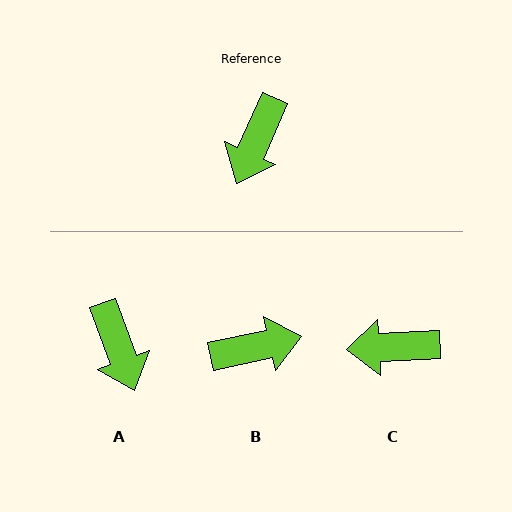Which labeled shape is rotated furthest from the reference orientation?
B, about 126 degrees away.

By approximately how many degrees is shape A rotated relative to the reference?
Approximately 44 degrees counter-clockwise.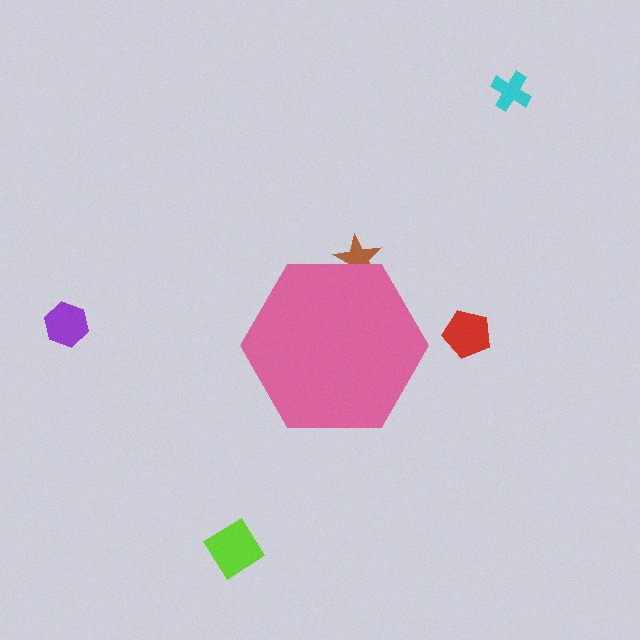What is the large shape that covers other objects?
A pink hexagon.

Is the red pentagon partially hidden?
No, the red pentagon is fully visible.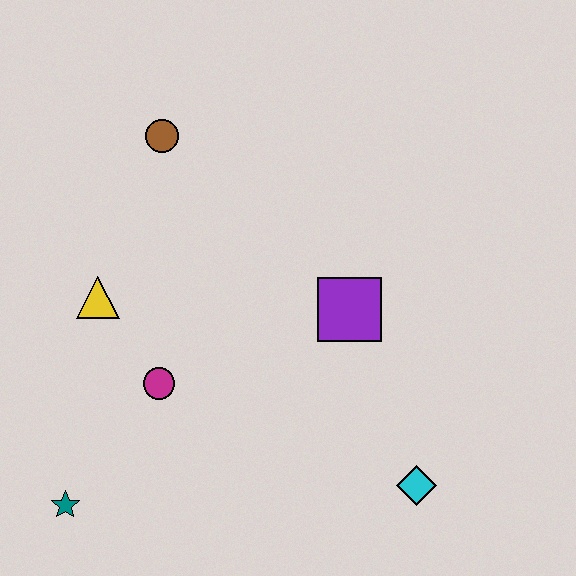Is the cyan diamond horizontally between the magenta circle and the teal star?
No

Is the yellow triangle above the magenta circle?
Yes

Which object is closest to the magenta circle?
The yellow triangle is closest to the magenta circle.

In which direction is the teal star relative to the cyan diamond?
The teal star is to the left of the cyan diamond.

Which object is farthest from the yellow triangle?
The cyan diamond is farthest from the yellow triangle.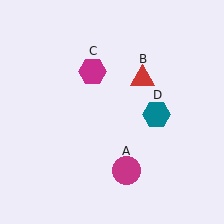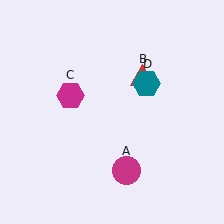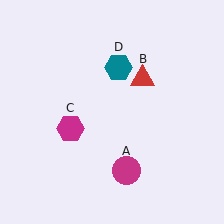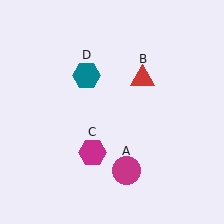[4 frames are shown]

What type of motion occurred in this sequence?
The magenta hexagon (object C), teal hexagon (object D) rotated counterclockwise around the center of the scene.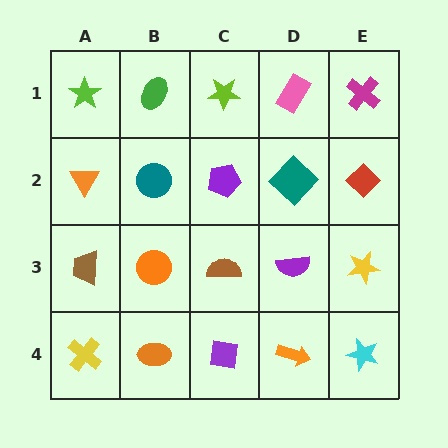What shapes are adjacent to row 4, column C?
A brown semicircle (row 3, column C), an orange ellipse (row 4, column B), an orange arrow (row 4, column D).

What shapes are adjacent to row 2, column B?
A green ellipse (row 1, column B), an orange circle (row 3, column B), an orange triangle (row 2, column A), a purple pentagon (row 2, column C).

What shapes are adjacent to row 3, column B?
A teal circle (row 2, column B), an orange ellipse (row 4, column B), a brown trapezoid (row 3, column A), a brown semicircle (row 3, column C).